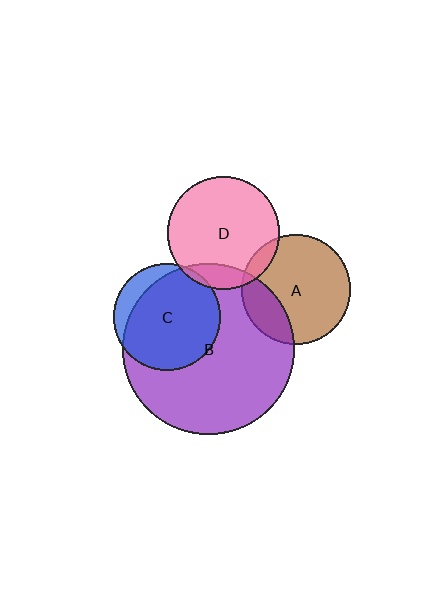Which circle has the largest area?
Circle B (purple).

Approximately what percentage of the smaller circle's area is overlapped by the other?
Approximately 10%.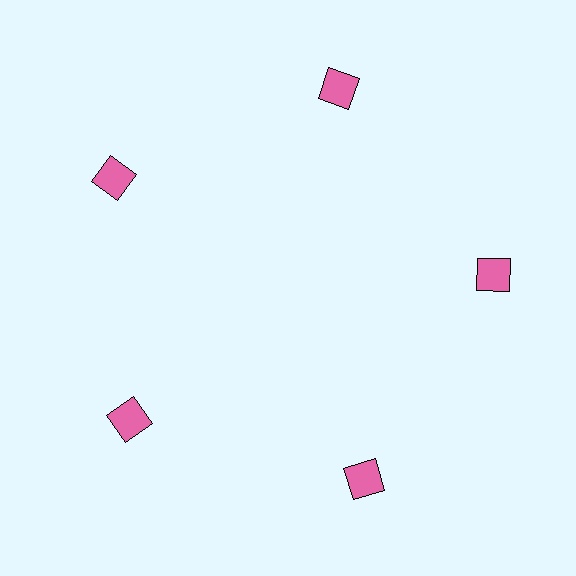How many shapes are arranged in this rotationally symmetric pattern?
There are 5 shapes, arranged in 5 groups of 1.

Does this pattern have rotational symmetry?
Yes, this pattern has 5-fold rotational symmetry. It looks the same after rotating 72 degrees around the center.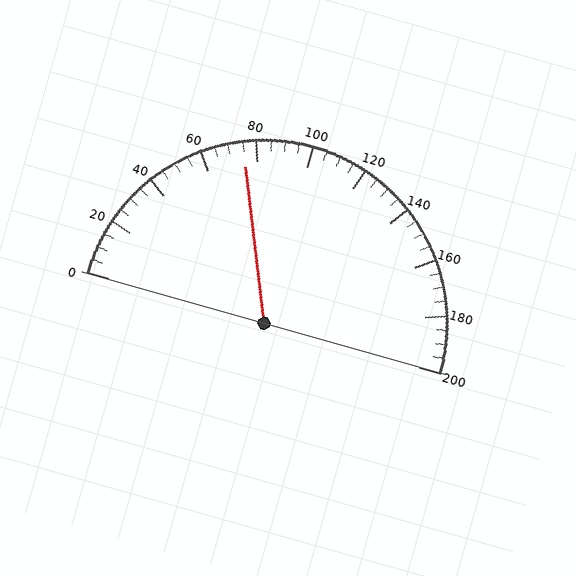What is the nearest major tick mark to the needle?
The nearest major tick mark is 80.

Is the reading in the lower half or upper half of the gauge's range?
The reading is in the lower half of the range (0 to 200).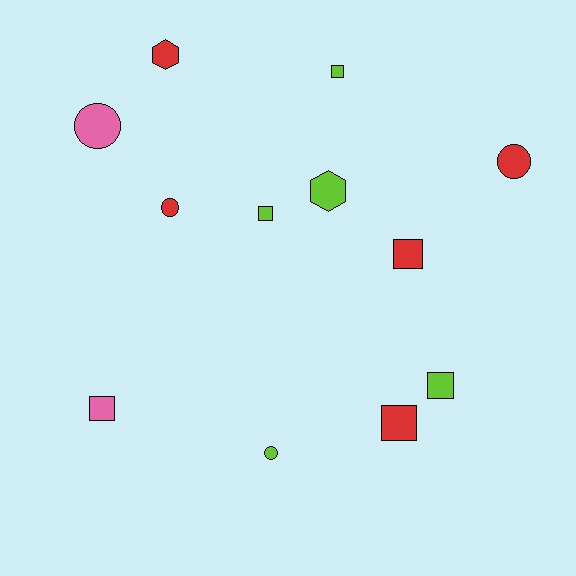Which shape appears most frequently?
Square, with 6 objects.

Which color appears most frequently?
Lime, with 5 objects.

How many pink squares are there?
There is 1 pink square.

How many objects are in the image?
There are 12 objects.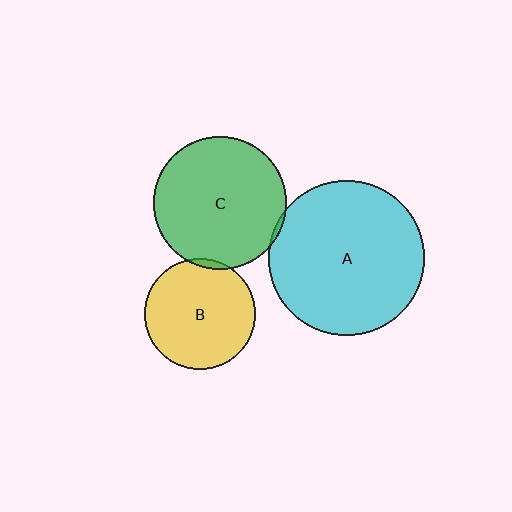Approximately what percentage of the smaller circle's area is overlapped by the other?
Approximately 5%.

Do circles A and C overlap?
Yes.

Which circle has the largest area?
Circle A (cyan).